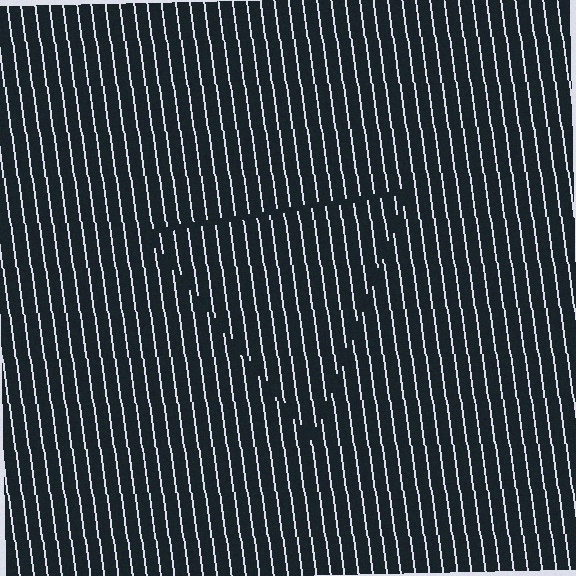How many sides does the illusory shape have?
3 sides — the line-ends trace a triangle.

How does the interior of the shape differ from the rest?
The interior of the shape contains the same grating, shifted by half a period — the contour is defined by the phase discontinuity where line-ends from the inner and outer gratings abut.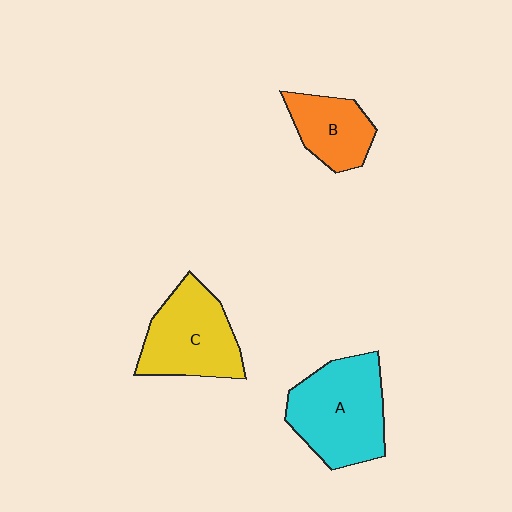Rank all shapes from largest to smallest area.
From largest to smallest: A (cyan), C (yellow), B (orange).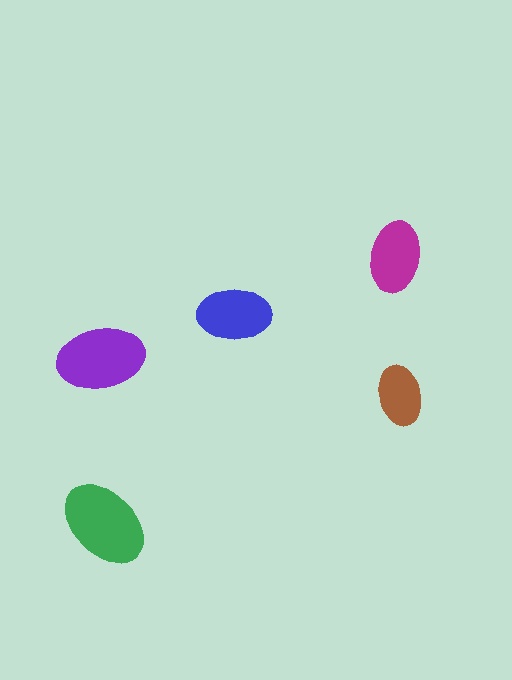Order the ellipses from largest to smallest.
the green one, the purple one, the blue one, the magenta one, the brown one.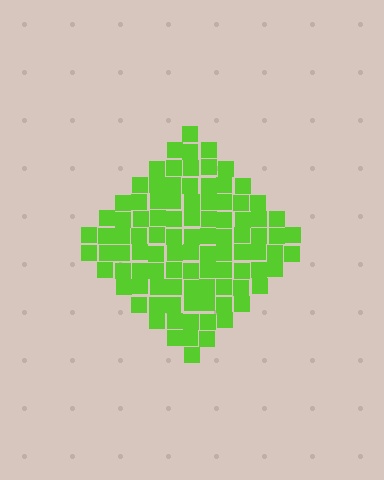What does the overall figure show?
The overall figure shows a diamond.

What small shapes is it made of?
It is made of small squares.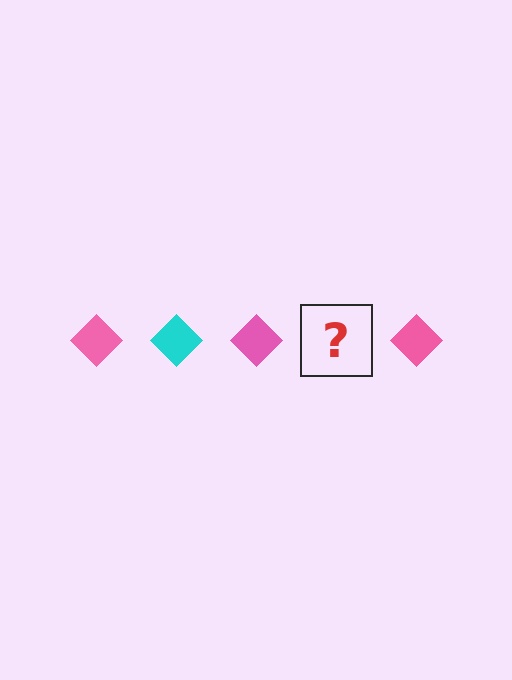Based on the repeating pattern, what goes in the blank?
The blank should be a cyan diamond.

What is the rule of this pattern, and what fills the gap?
The rule is that the pattern cycles through pink, cyan diamonds. The gap should be filled with a cyan diamond.